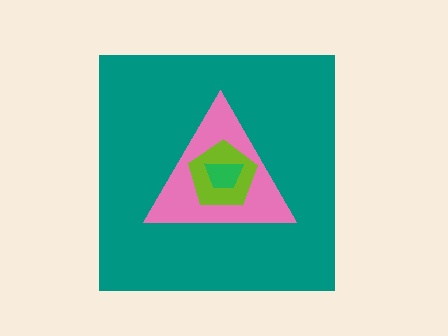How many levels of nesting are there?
4.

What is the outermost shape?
The teal square.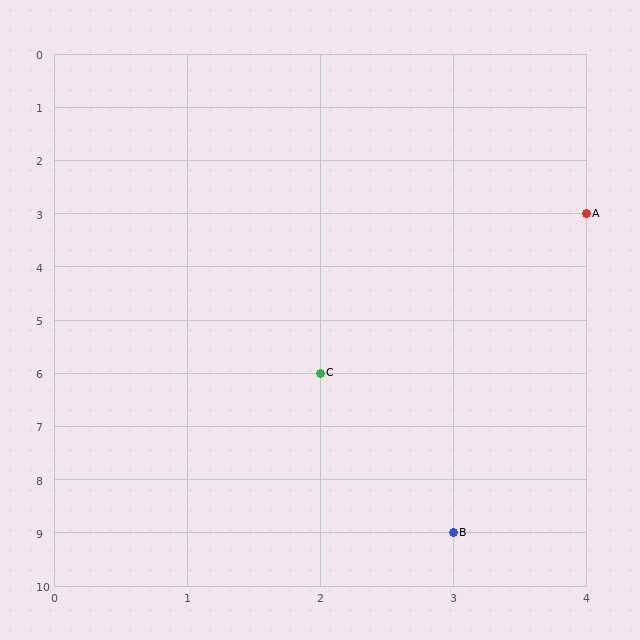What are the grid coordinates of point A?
Point A is at grid coordinates (4, 3).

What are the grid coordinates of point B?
Point B is at grid coordinates (3, 9).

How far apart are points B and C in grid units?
Points B and C are 1 column and 3 rows apart (about 3.2 grid units diagonally).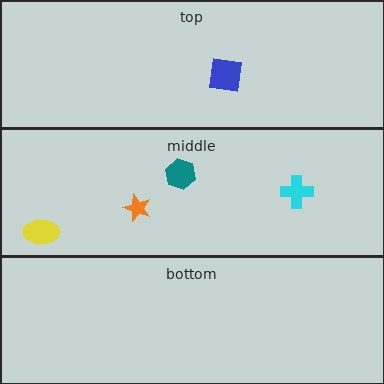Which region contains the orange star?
The middle region.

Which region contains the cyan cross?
The middle region.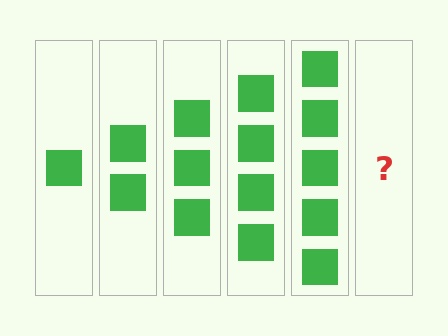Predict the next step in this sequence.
The next step is 6 squares.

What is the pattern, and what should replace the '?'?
The pattern is that each step adds one more square. The '?' should be 6 squares.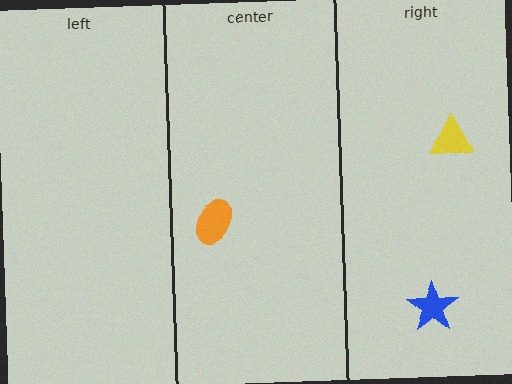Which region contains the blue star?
The right region.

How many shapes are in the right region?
2.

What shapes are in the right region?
The blue star, the yellow triangle.